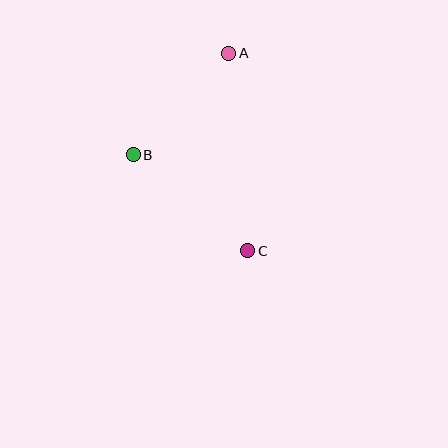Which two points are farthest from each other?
Points A and C are farthest from each other.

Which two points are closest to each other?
Points A and B are closest to each other.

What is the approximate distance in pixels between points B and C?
The distance between B and C is approximately 149 pixels.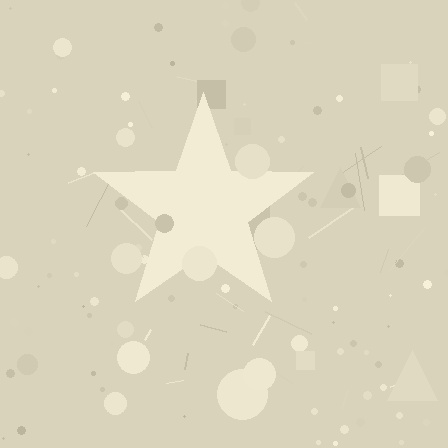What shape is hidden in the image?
A star is hidden in the image.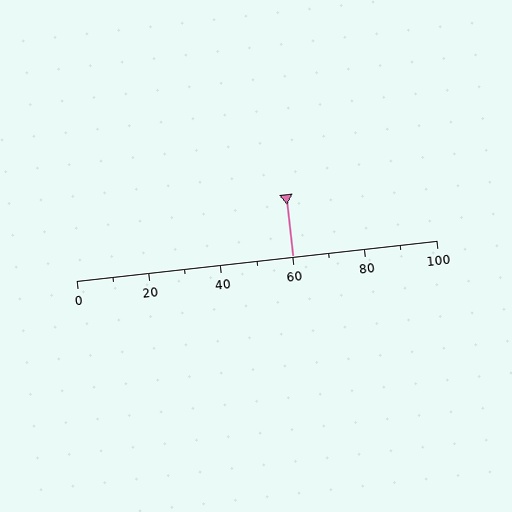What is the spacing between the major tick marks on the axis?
The major ticks are spaced 20 apart.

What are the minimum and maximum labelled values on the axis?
The axis runs from 0 to 100.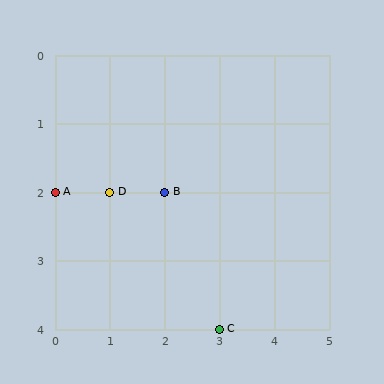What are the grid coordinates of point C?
Point C is at grid coordinates (3, 4).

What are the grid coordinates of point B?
Point B is at grid coordinates (2, 2).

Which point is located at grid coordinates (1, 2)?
Point D is at (1, 2).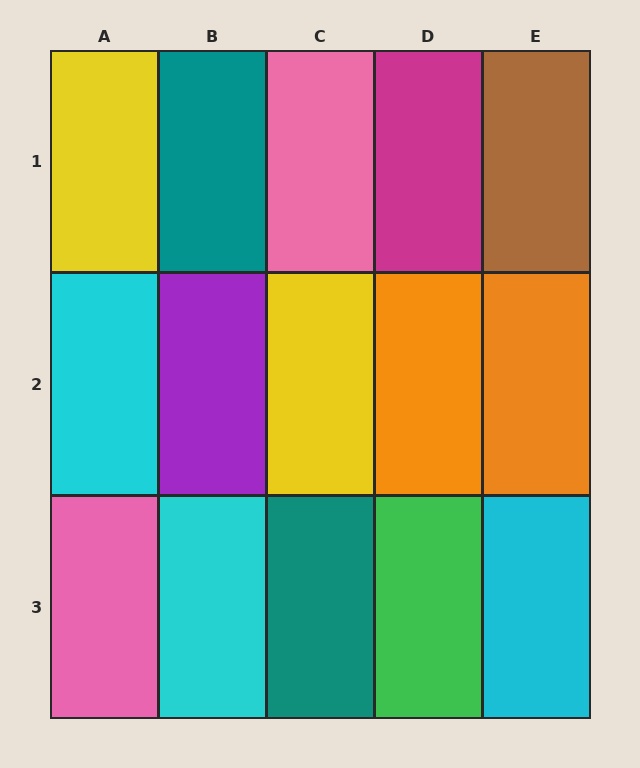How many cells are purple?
1 cell is purple.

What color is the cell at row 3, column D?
Green.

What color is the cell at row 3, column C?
Teal.